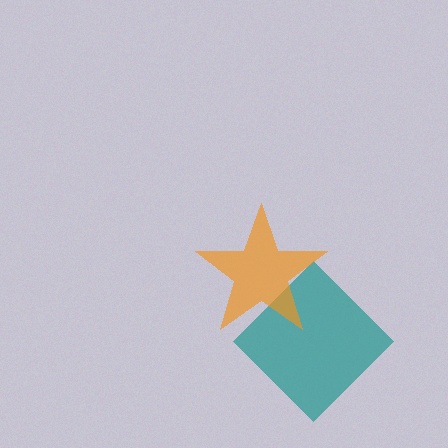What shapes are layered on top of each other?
The layered shapes are: a teal diamond, an orange star.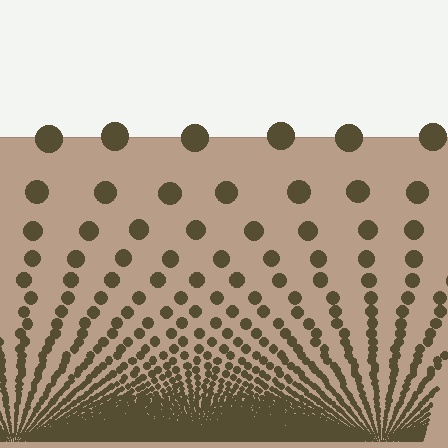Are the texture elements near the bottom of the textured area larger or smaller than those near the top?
Smaller. The gradient is inverted — elements near the bottom are smaller and denser.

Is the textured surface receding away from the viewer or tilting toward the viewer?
The surface appears to tilt toward the viewer. Texture elements get larger and sparser toward the top.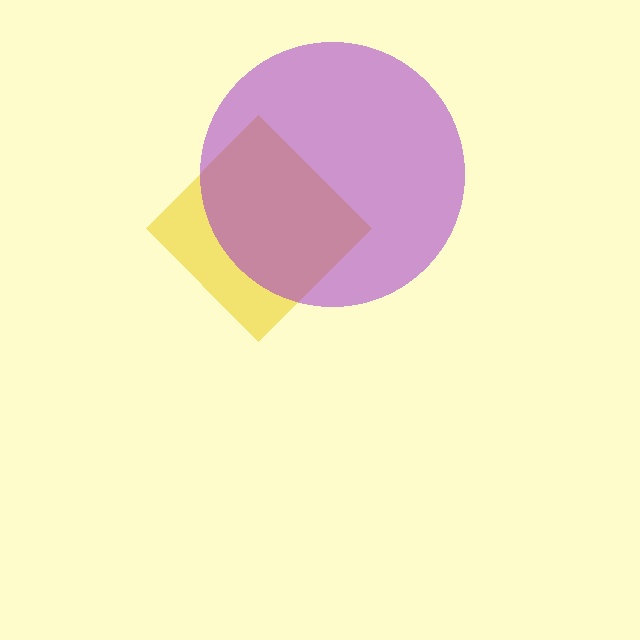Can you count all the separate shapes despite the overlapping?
Yes, there are 2 separate shapes.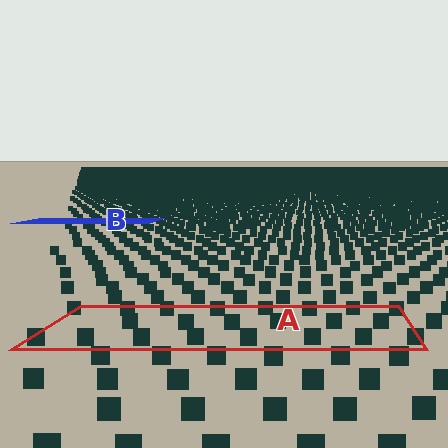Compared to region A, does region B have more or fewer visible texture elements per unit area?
Region B has more texture elements per unit area — they are packed more densely because it is farther away.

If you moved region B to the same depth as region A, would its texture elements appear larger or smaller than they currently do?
They would appear larger. At a closer depth, the same texture elements are projected at a bigger on-screen size.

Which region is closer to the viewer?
Region A is closer. The texture elements there are larger and more spread out.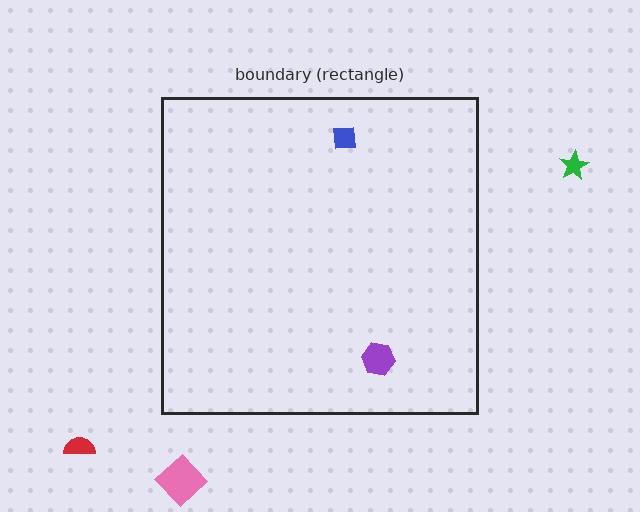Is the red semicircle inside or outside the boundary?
Outside.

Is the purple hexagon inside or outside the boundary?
Inside.